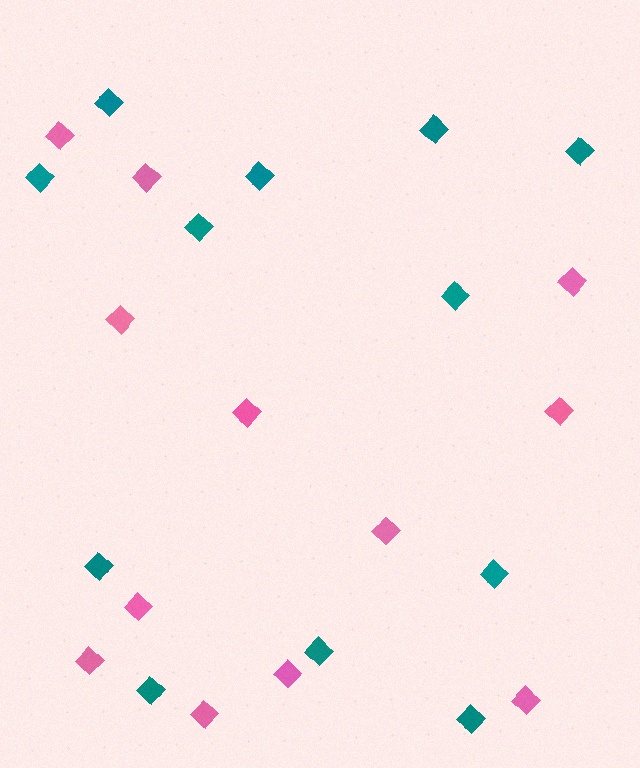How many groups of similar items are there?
There are 2 groups: one group of pink diamonds (12) and one group of teal diamonds (12).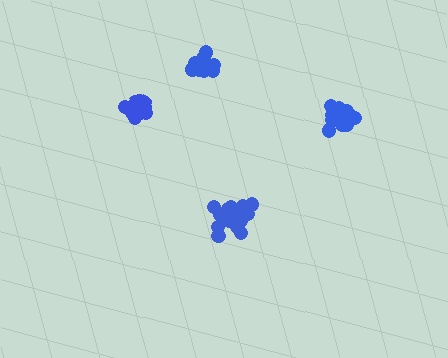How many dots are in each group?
Group 1: 15 dots, Group 2: 21 dots, Group 3: 16 dots, Group 4: 16 dots (68 total).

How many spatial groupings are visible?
There are 4 spatial groupings.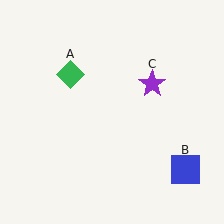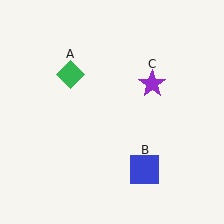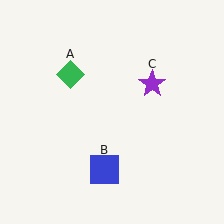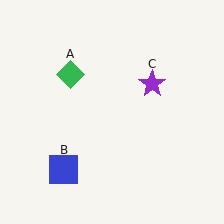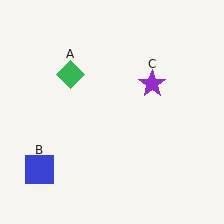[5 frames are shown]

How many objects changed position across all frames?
1 object changed position: blue square (object B).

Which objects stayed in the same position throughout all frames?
Green diamond (object A) and purple star (object C) remained stationary.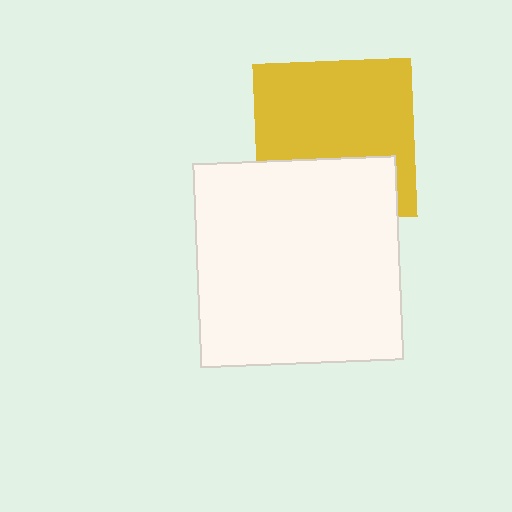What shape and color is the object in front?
The object in front is a white square.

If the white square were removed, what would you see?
You would see the complete yellow square.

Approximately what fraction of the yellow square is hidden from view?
Roughly 34% of the yellow square is hidden behind the white square.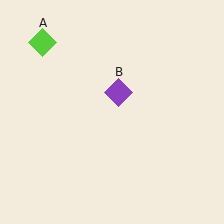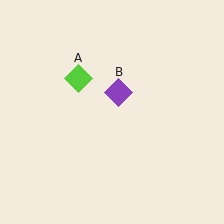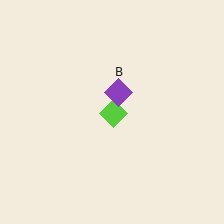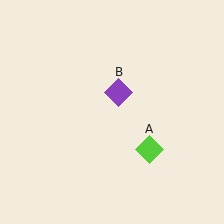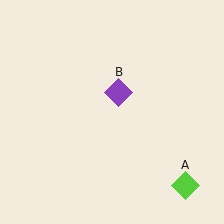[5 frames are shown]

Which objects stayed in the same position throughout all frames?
Purple diamond (object B) remained stationary.